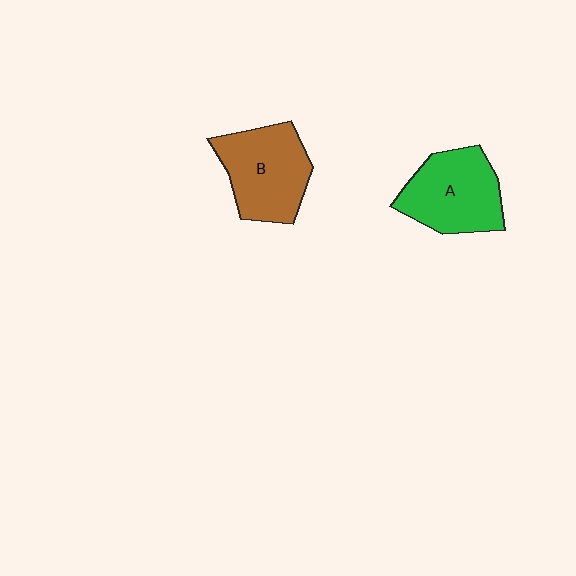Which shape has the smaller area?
Shape A (green).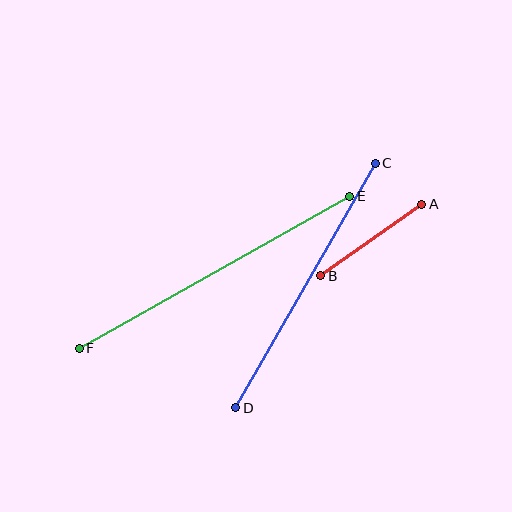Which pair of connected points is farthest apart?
Points E and F are farthest apart.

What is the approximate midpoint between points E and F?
The midpoint is at approximately (215, 272) pixels.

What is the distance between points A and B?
The distance is approximately 124 pixels.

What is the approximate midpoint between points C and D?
The midpoint is at approximately (305, 285) pixels.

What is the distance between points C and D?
The distance is approximately 281 pixels.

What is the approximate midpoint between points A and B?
The midpoint is at approximately (371, 240) pixels.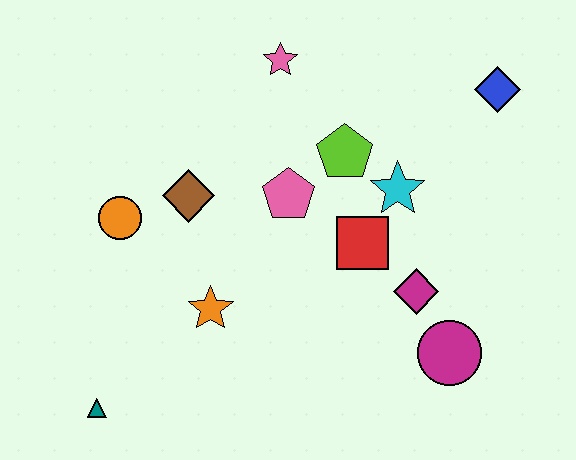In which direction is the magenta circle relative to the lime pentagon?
The magenta circle is below the lime pentagon.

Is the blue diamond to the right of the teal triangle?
Yes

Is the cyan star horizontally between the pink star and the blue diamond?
Yes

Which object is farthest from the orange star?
The blue diamond is farthest from the orange star.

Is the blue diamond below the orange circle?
No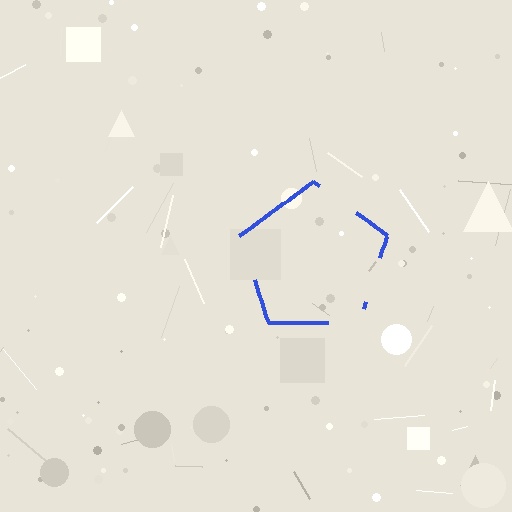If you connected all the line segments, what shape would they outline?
They would outline a pentagon.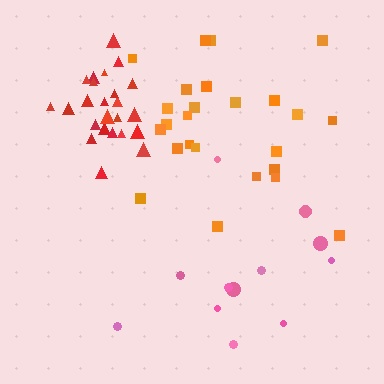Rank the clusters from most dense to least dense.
red, orange, pink.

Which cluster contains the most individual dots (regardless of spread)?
Orange (25).